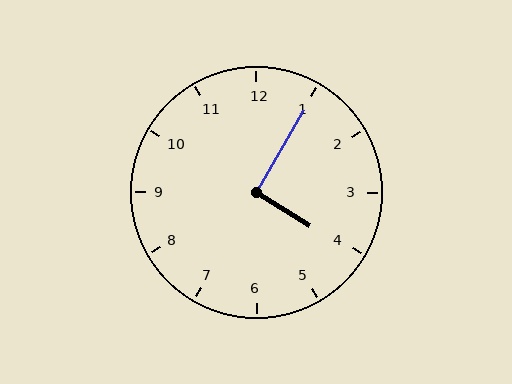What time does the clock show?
4:05.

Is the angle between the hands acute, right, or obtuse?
It is right.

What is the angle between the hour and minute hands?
Approximately 92 degrees.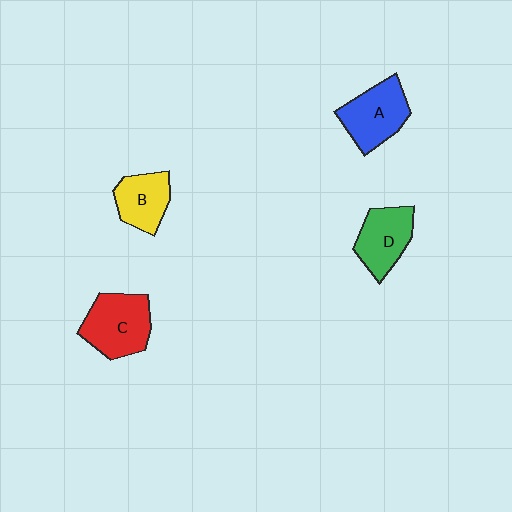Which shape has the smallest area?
Shape B (yellow).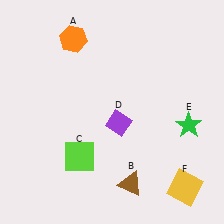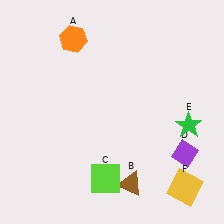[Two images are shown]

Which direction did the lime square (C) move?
The lime square (C) moved right.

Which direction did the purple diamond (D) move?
The purple diamond (D) moved right.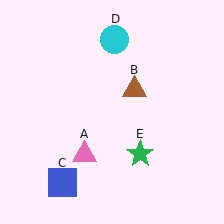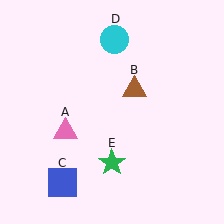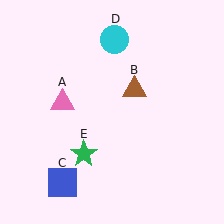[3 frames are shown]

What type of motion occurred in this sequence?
The pink triangle (object A), green star (object E) rotated clockwise around the center of the scene.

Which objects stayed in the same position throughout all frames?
Brown triangle (object B) and blue square (object C) and cyan circle (object D) remained stationary.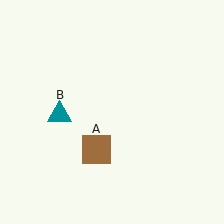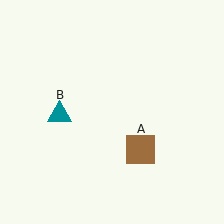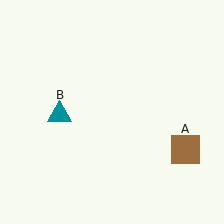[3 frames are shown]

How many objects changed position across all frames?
1 object changed position: brown square (object A).